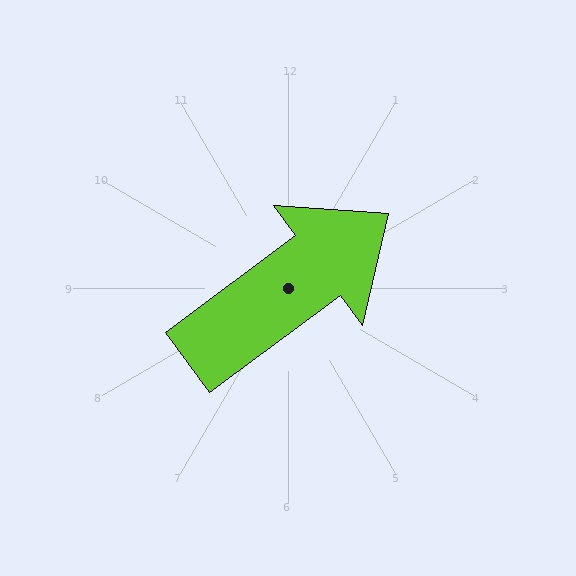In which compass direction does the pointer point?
Northeast.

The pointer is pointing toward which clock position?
Roughly 2 o'clock.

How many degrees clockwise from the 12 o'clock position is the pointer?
Approximately 53 degrees.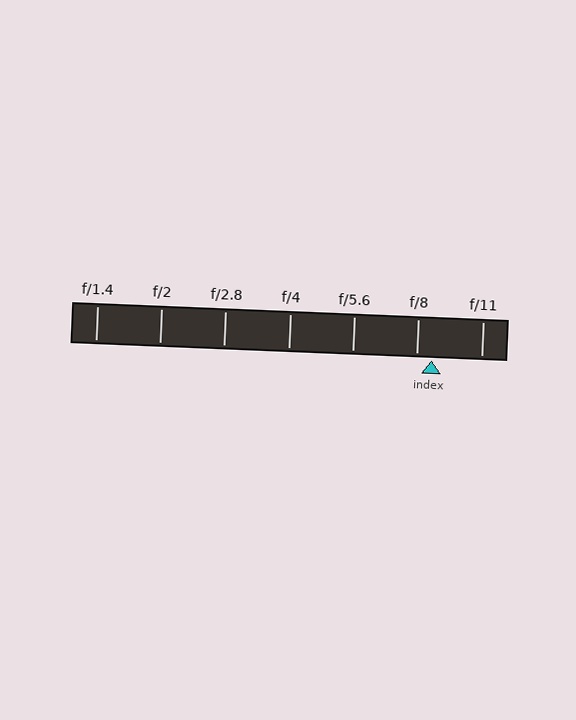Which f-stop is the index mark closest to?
The index mark is closest to f/8.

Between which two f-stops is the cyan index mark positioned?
The index mark is between f/8 and f/11.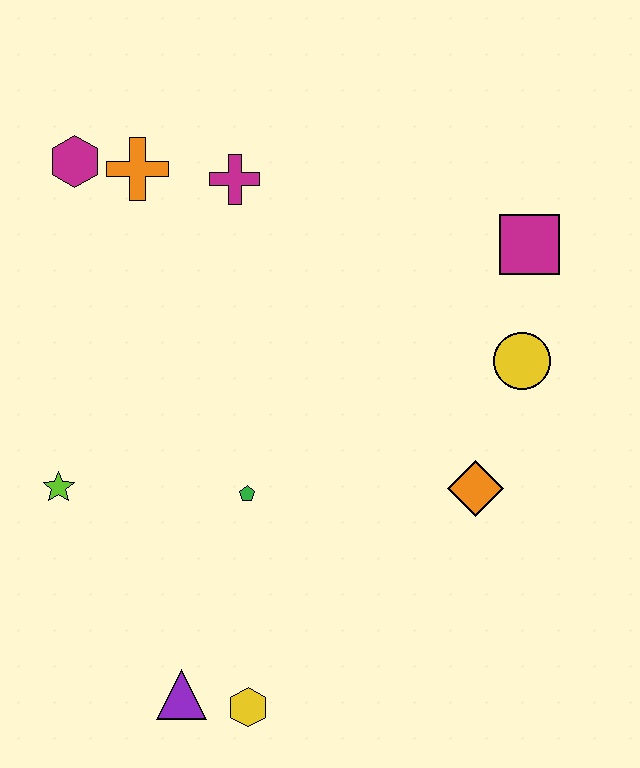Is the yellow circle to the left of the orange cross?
No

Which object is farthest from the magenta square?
The purple triangle is farthest from the magenta square.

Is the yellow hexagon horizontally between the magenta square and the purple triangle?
Yes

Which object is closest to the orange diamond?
The yellow circle is closest to the orange diamond.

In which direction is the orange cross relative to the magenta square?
The orange cross is to the left of the magenta square.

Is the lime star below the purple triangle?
No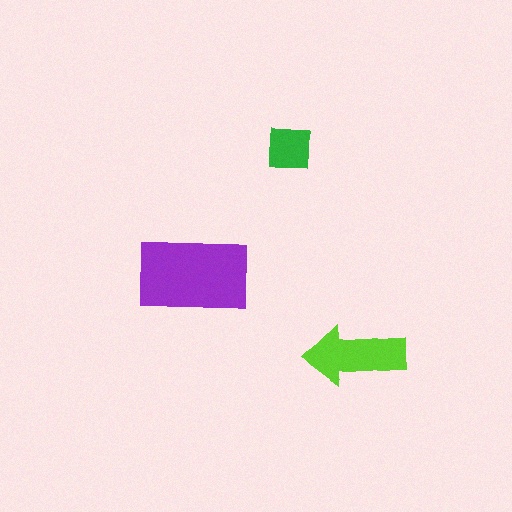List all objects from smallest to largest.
The green square, the lime arrow, the purple rectangle.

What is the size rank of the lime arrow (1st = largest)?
2nd.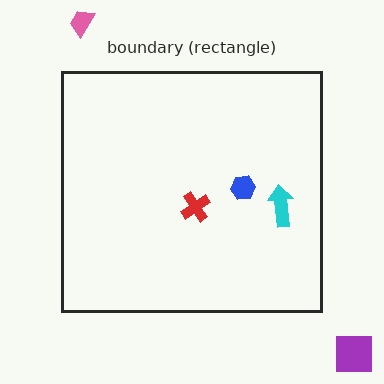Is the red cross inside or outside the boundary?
Inside.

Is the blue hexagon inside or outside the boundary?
Inside.